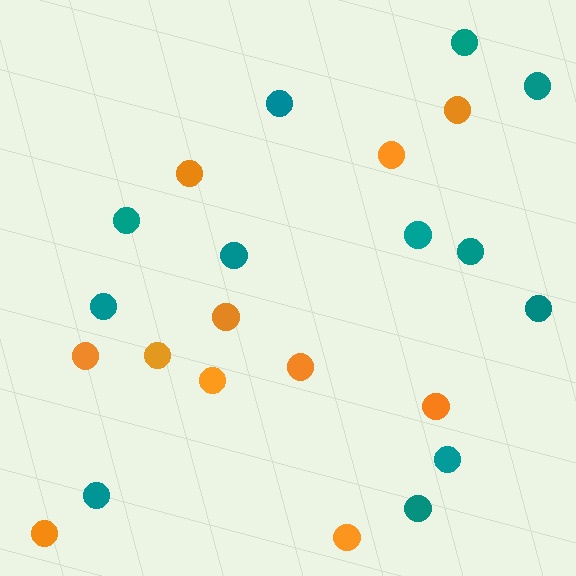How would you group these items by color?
There are 2 groups: one group of teal circles (12) and one group of orange circles (11).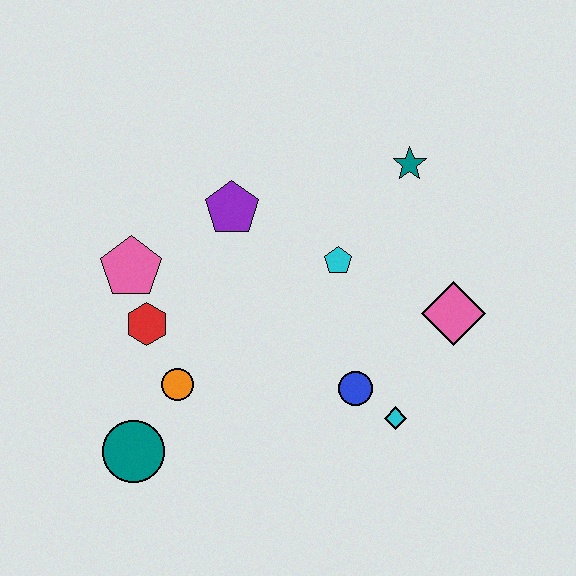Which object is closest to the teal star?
The cyan pentagon is closest to the teal star.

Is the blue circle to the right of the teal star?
No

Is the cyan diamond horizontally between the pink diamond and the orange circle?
Yes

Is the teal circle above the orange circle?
No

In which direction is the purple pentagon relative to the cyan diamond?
The purple pentagon is above the cyan diamond.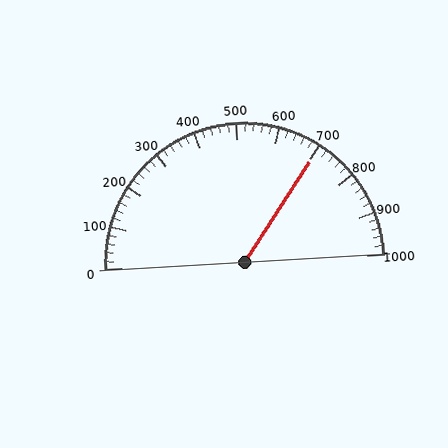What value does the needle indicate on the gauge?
The needle indicates approximately 700.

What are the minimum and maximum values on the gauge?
The gauge ranges from 0 to 1000.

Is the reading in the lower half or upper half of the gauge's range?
The reading is in the upper half of the range (0 to 1000).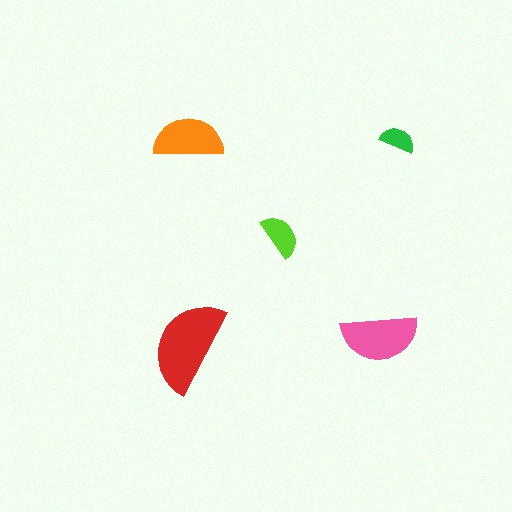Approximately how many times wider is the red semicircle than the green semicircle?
About 2.5 times wider.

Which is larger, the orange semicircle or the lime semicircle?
The orange one.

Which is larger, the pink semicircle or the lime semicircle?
The pink one.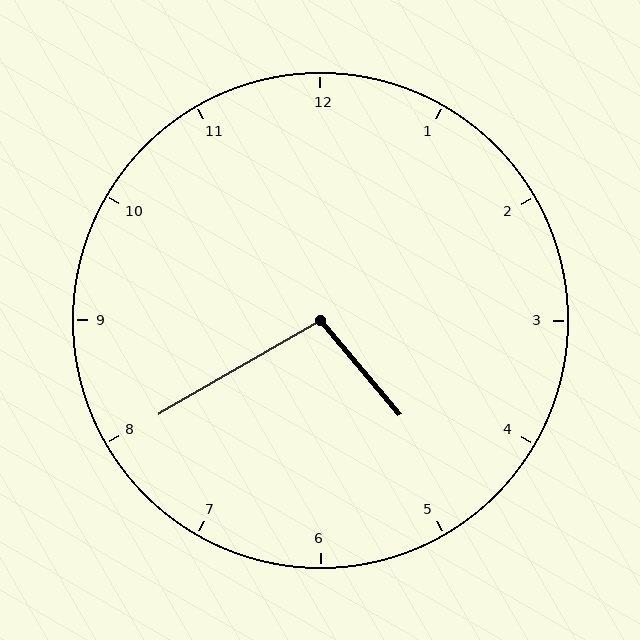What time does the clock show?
4:40.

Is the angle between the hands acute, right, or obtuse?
It is obtuse.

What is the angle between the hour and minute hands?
Approximately 100 degrees.